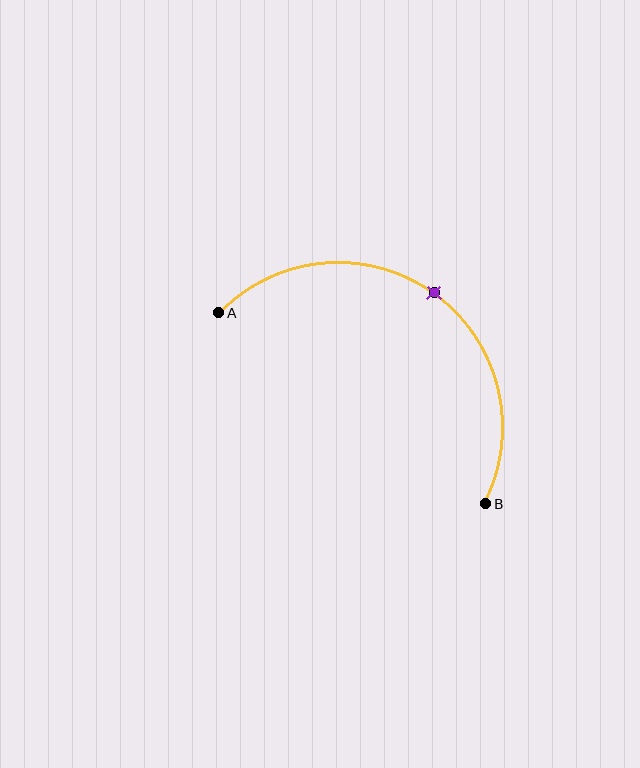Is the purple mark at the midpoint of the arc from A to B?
Yes. The purple mark lies on the arc at equal arc-length from both A and B — it is the arc midpoint.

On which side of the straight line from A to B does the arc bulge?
The arc bulges above and to the right of the straight line connecting A and B.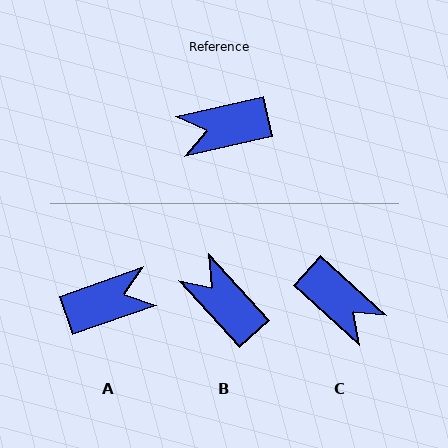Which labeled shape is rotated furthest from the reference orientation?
A, about 174 degrees away.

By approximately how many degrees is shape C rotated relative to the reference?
Approximately 125 degrees counter-clockwise.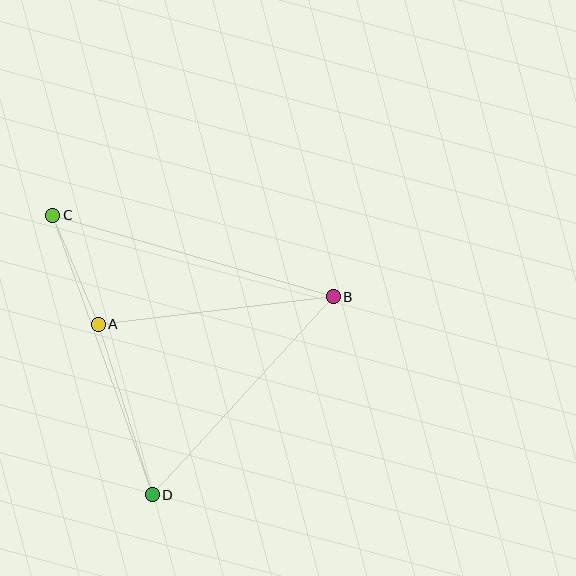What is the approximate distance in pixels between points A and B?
The distance between A and B is approximately 237 pixels.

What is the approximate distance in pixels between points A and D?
The distance between A and D is approximately 179 pixels.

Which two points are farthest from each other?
Points C and D are farthest from each other.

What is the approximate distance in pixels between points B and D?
The distance between B and D is approximately 269 pixels.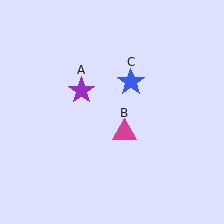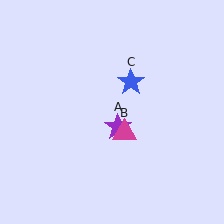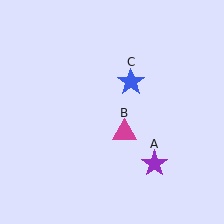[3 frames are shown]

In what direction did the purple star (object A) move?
The purple star (object A) moved down and to the right.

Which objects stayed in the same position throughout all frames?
Magenta triangle (object B) and blue star (object C) remained stationary.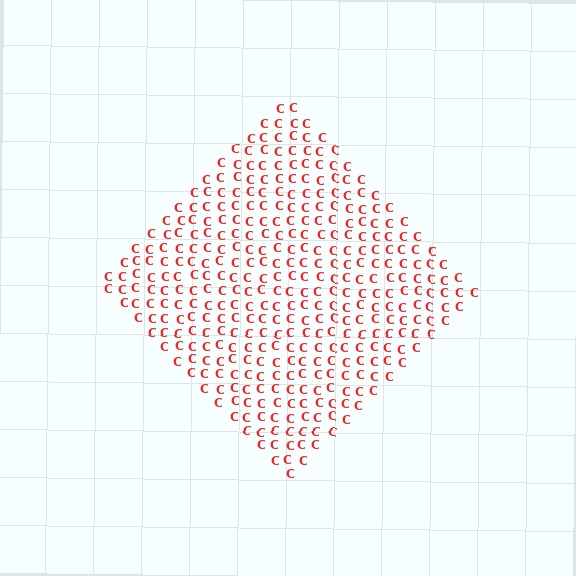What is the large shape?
The large shape is a diamond.